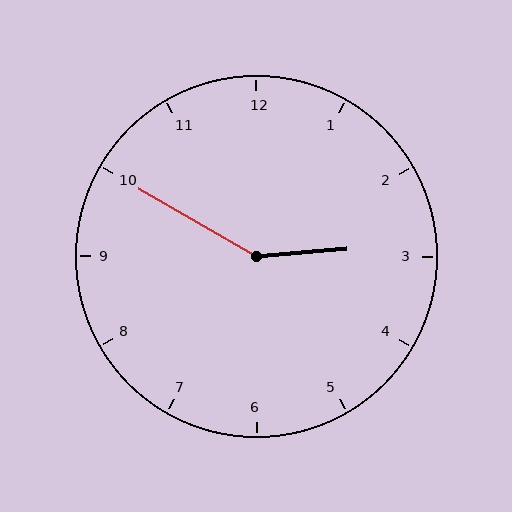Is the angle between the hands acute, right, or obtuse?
It is obtuse.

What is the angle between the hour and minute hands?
Approximately 145 degrees.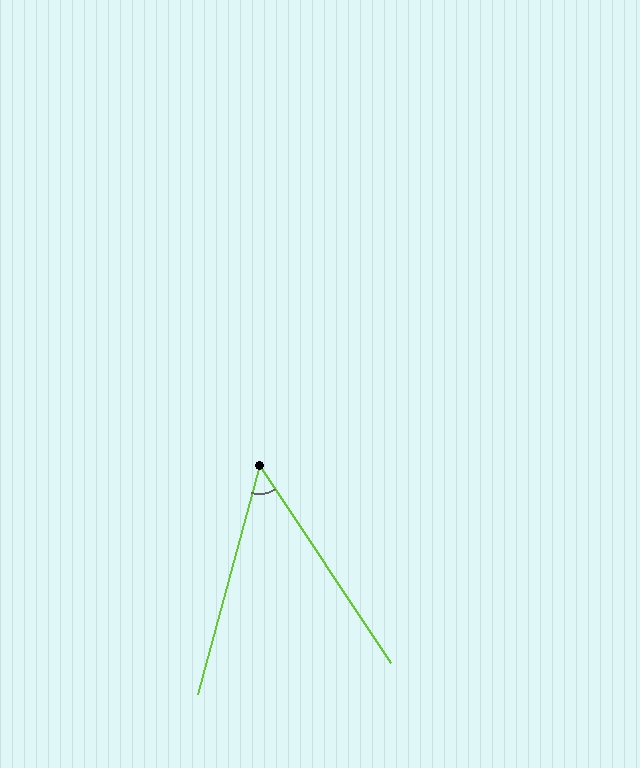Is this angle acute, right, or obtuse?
It is acute.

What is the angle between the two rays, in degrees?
Approximately 49 degrees.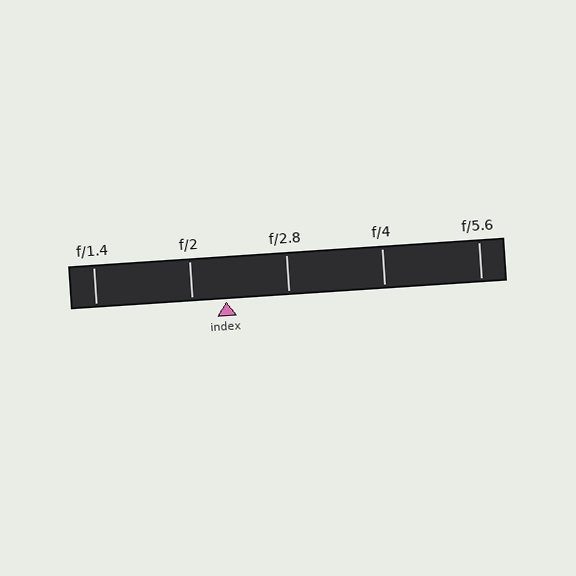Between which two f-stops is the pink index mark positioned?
The index mark is between f/2 and f/2.8.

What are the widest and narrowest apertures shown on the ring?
The widest aperture shown is f/1.4 and the narrowest is f/5.6.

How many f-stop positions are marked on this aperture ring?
There are 5 f-stop positions marked.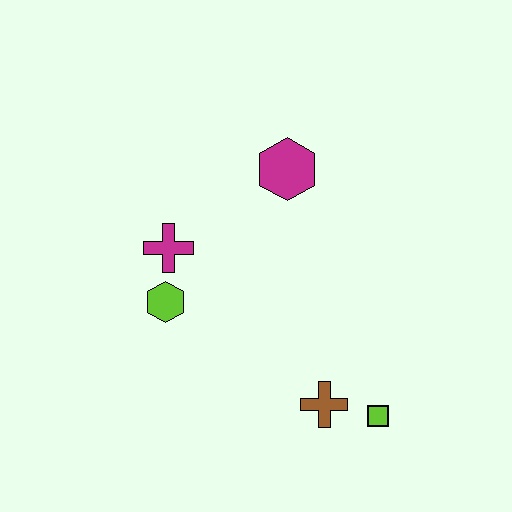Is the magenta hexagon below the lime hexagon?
No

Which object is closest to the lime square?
The brown cross is closest to the lime square.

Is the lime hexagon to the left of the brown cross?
Yes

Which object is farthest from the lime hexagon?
The lime square is farthest from the lime hexagon.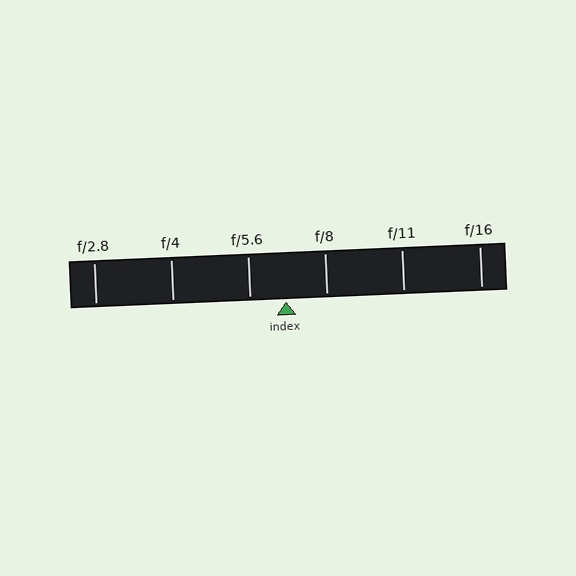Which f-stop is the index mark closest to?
The index mark is closest to f/5.6.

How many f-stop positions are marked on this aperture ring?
There are 6 f-stop positions marked.